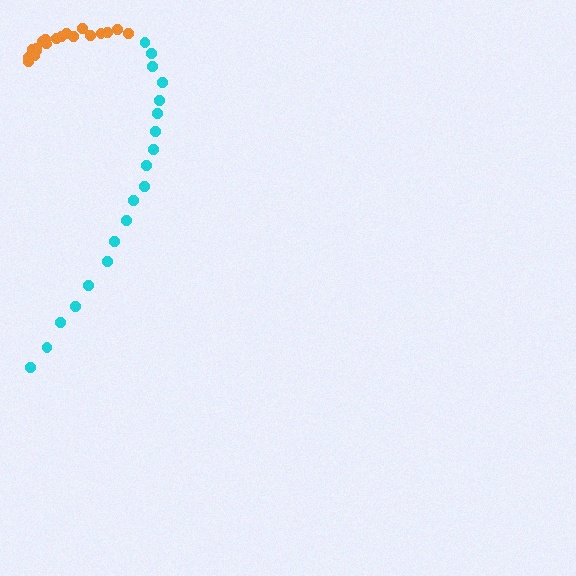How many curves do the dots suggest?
There are 2 distinct paths.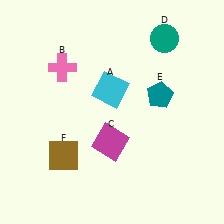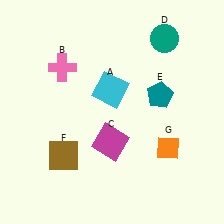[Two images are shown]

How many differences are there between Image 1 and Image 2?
There is 1 difference between the two images.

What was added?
An orange diamond (G) was added in Image 2.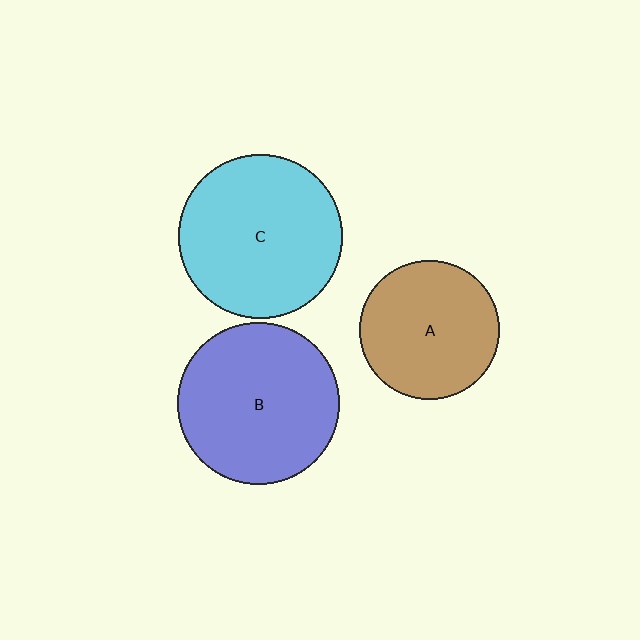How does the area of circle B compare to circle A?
Approximately 1.3 times.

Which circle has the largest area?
Circle C (cyan).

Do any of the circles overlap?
No, none of the circles overlap.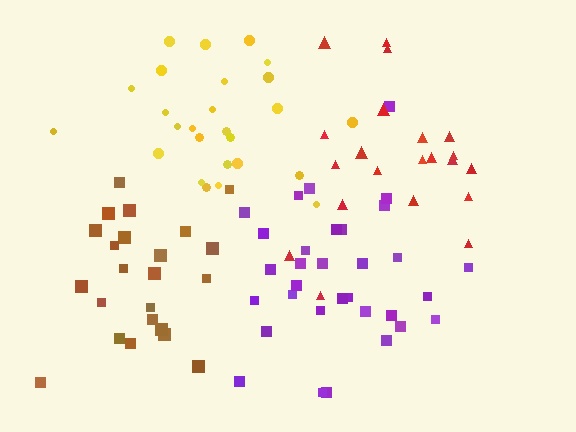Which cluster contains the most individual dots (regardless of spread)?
Purple (32).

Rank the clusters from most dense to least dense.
yellow, purple, brown, red.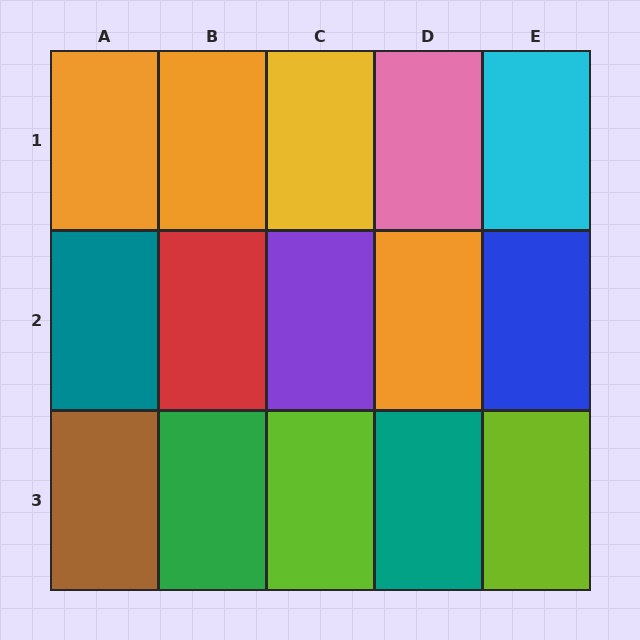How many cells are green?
1 cell is green.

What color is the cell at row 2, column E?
Blue.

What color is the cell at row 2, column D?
Orange.